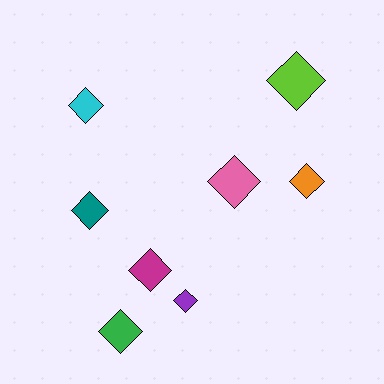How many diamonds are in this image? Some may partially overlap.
There are 8 diamonds.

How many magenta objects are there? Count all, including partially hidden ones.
There is 1 magenta object.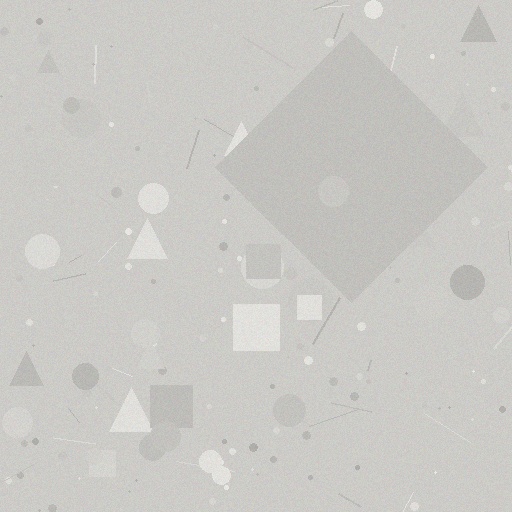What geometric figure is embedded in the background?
A diamond is embedded in the background.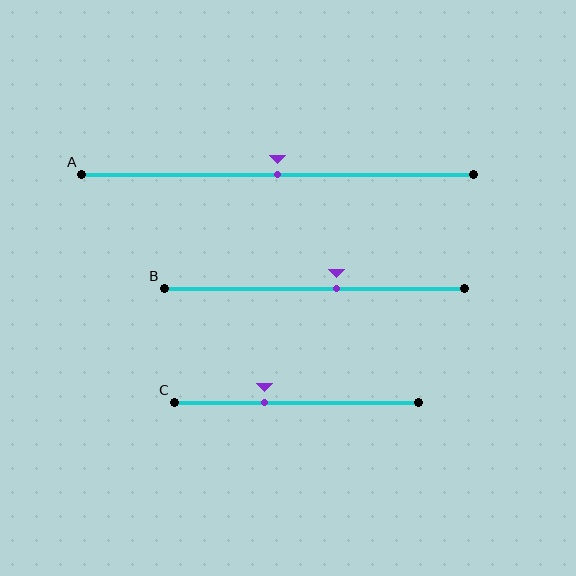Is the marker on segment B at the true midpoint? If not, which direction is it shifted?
No, the marker on segment B is shifted to the right by about 7% of the segment length.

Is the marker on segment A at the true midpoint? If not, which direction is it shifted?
Yes, the marker on segment A is at the true midpoint.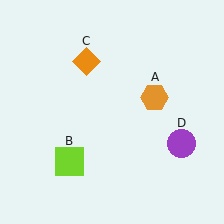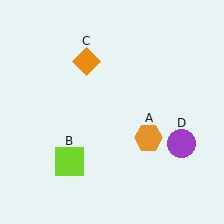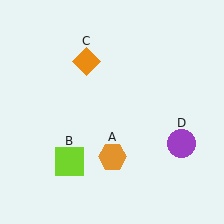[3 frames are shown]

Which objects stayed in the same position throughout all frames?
Lime square (object B) and orange diamond (object C) and purple circle (object D) remained stationary.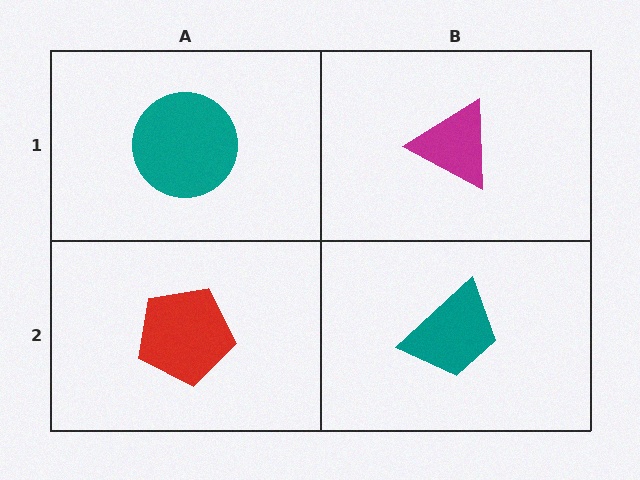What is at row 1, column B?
A magenta triangle.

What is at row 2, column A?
A red pentagon.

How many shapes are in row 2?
2 shapes.